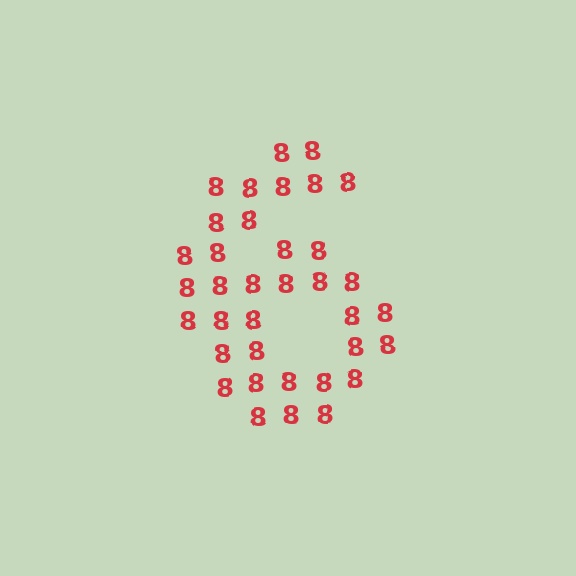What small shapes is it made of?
It is made of small digit 8's.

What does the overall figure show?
The overall figure shows the digit 6.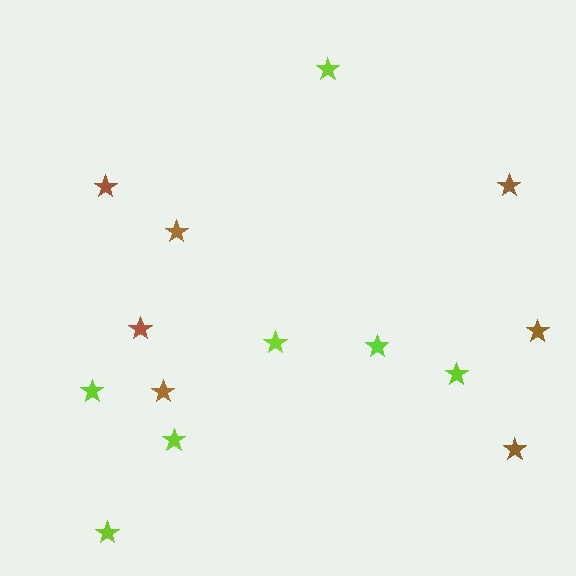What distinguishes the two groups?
There are 2 groups: one group of brown stars (7) and one group of lime stars (7).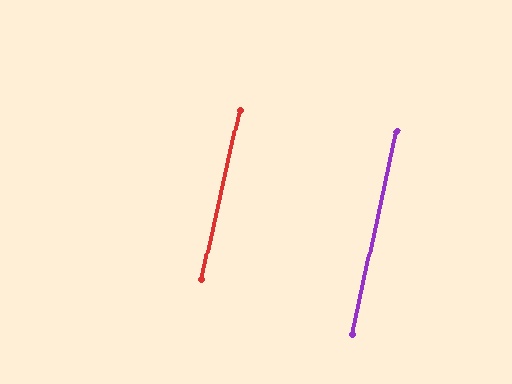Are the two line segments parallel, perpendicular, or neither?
Parallel — their directions differ by only 0.6°.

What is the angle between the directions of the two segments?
Approximately 1 degree.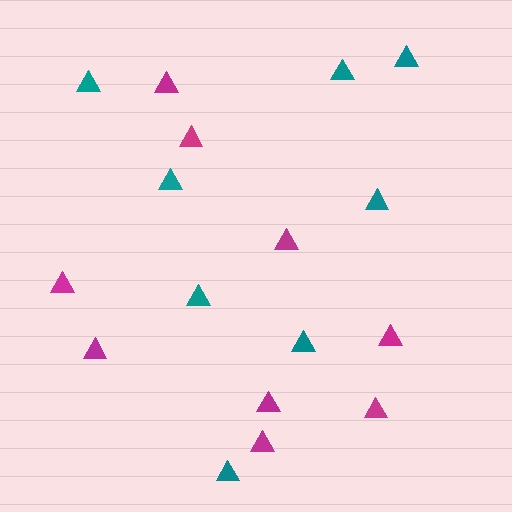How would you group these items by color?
There are 2 groups: one group of teal triangles (8) and one group of magenta triangles (9).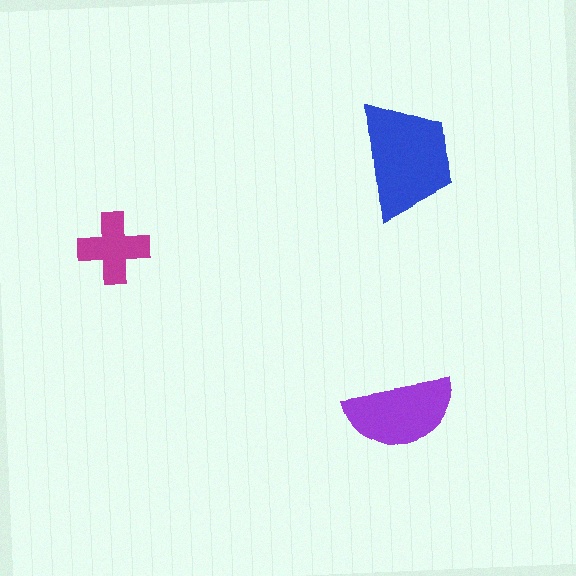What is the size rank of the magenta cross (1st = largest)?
3rd.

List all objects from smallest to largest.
The magenta cross, the purple semicircle, the blue trapezoid.